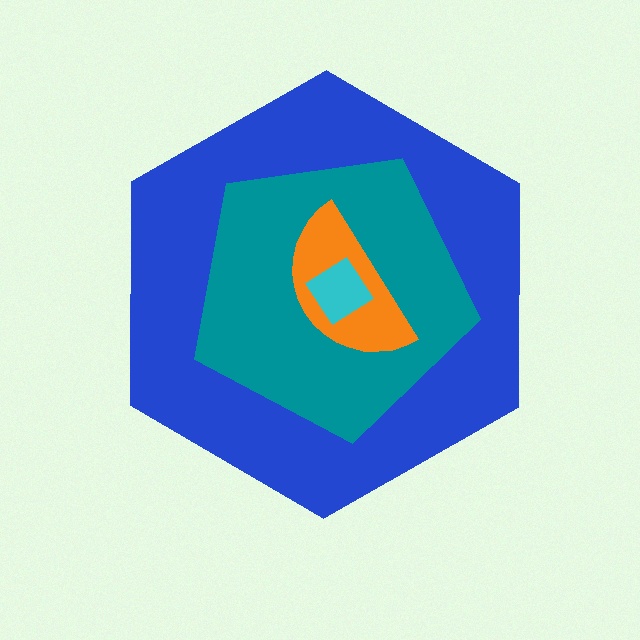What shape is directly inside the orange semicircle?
The cyan diamond.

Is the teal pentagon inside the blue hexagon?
Yes.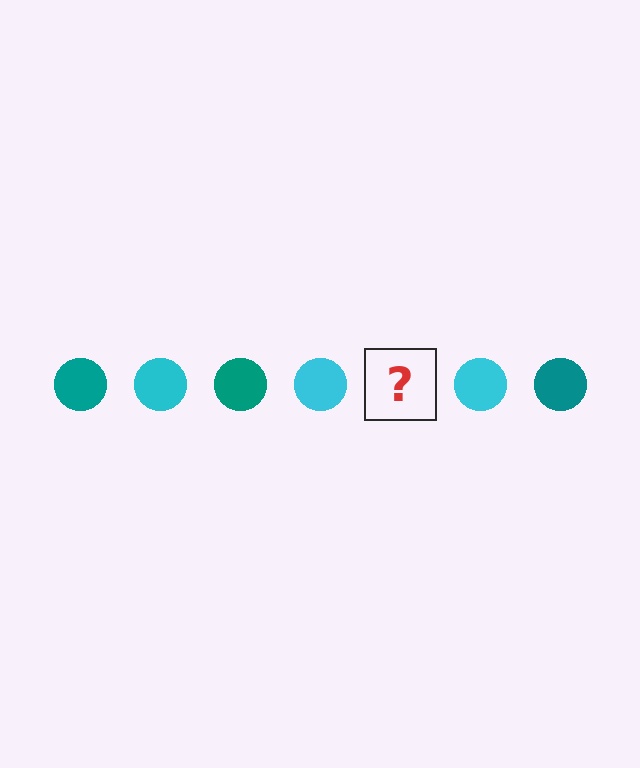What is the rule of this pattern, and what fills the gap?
The rule is that the pattern cycles through teal, cyan circles. The gap should be filled with a teal circle.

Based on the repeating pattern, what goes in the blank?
The blank should be a teal circle.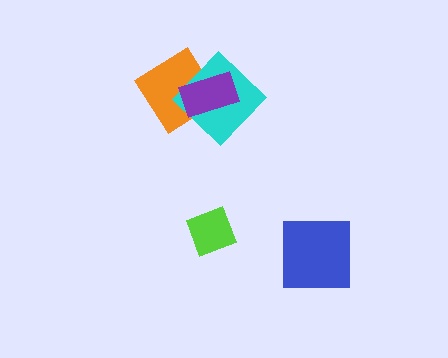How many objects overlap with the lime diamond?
0 objects overlap with the lime diamond.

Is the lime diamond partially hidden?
No, no other shape covers it.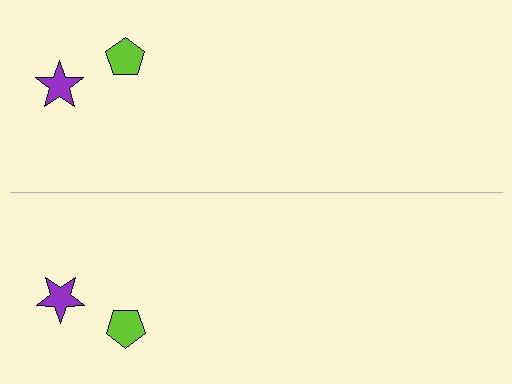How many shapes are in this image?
There are 4 shapes in this image.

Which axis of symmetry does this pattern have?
The pattern has a horizontal axis of symmetry running through the center of the image.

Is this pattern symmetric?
Yes, this pattern has bilateral (reflection) symmetry.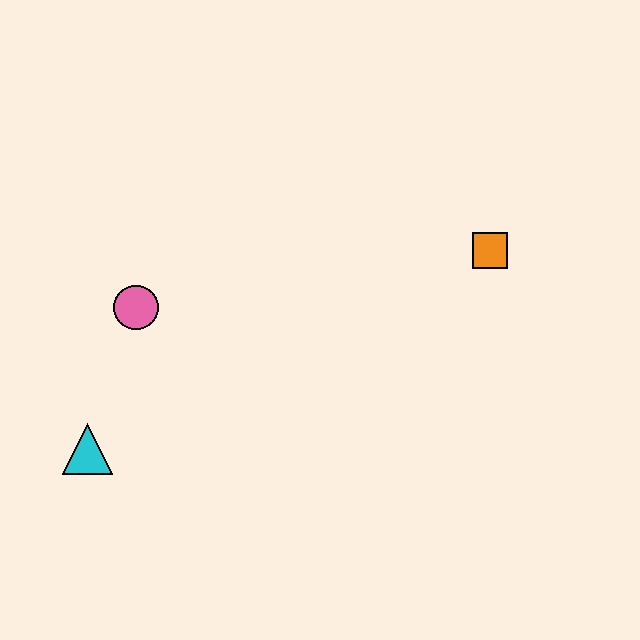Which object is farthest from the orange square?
The cyan triangle is farthest from the orange square.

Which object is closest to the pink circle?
The cyan triangle is closest to the pink circle.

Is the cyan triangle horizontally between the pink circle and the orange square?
No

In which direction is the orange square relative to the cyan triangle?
The orange square is to the right of the cyan triangle.